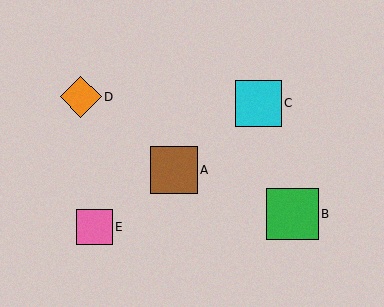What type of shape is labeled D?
Shape D is an orange diamond.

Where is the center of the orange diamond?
The center of the orange diamond is at (81, 97).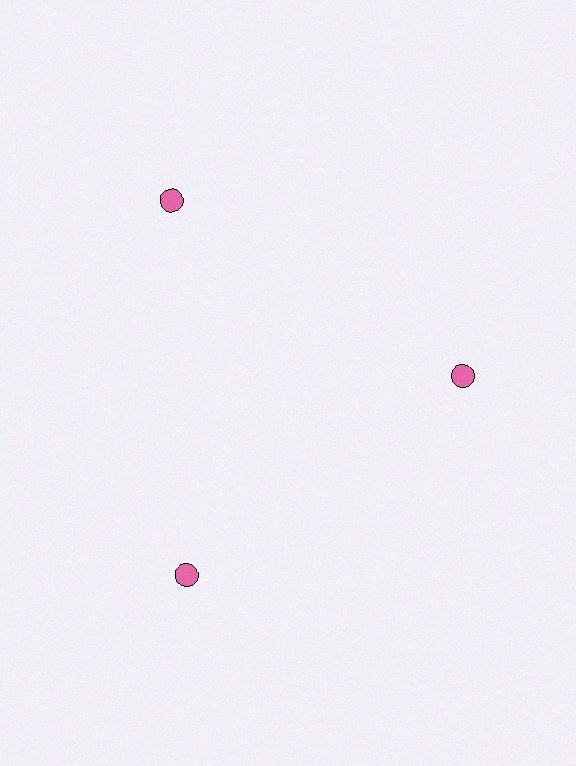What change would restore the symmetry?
The symmetry would be restored by moving it outward, back onto the ring so that all 3 circles sit at equal angles and equal distance from the center.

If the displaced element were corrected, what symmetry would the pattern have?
It would have 3-fold rotational symmetry — the pattern would map onto itself every 120 degrees.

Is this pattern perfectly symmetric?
No. The 3 pink circles are arranged in a ring, but one element near the 3 o'clock position is pulled inward toward the center, breaking the 3-fold rotational symmetry.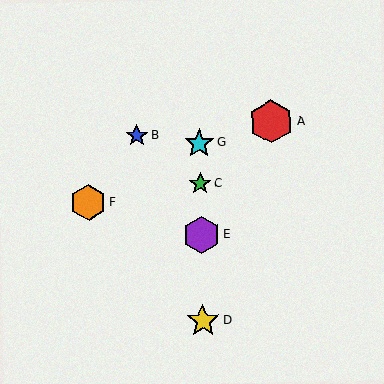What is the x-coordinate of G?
Object G is at x≈199.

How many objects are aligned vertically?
4 objects (C, D, E, G) are aligned vertically.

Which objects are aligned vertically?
Objects C, D, E, G are aligned vertically.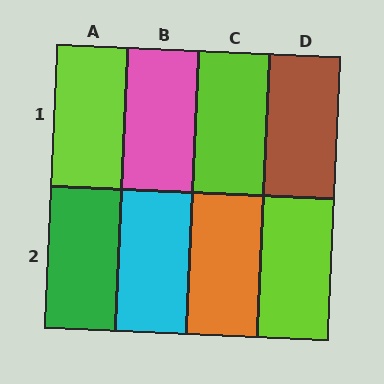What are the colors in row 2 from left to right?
Green, cyan, orange, lime.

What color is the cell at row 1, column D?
Brown.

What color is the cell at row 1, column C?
Lime.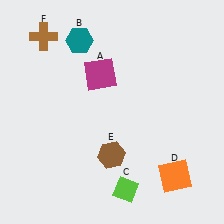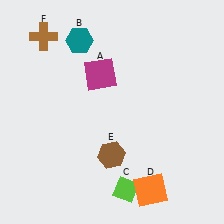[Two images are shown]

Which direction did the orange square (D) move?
The orange square (D) moved left.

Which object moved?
The orange square (D) moved left.